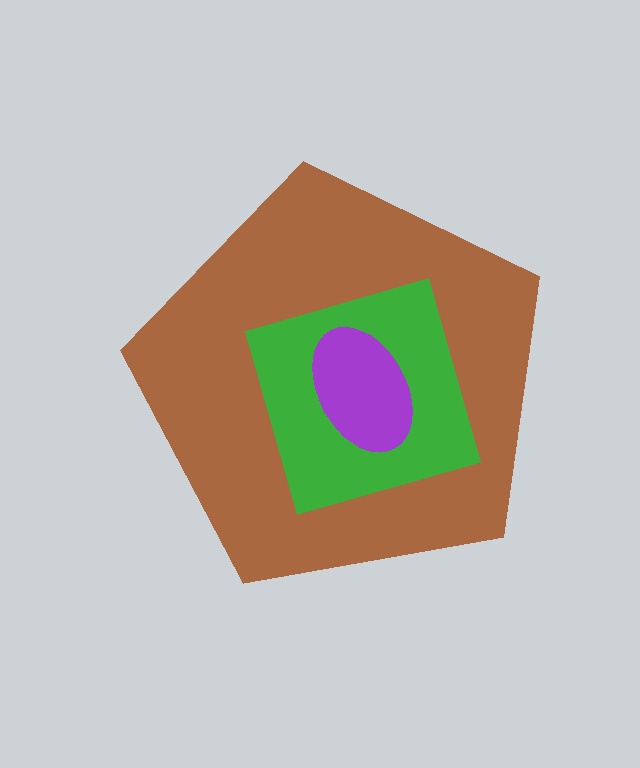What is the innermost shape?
The purple ellipse.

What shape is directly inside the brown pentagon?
The green diamond.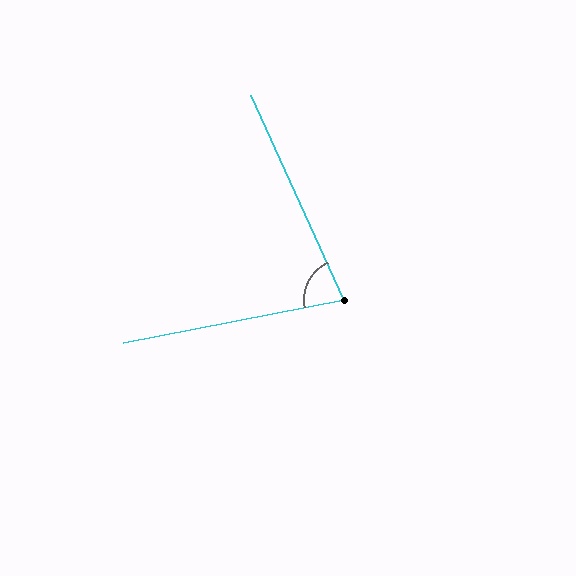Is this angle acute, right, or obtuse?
It is acute.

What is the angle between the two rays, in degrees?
Approximately 77 degrees.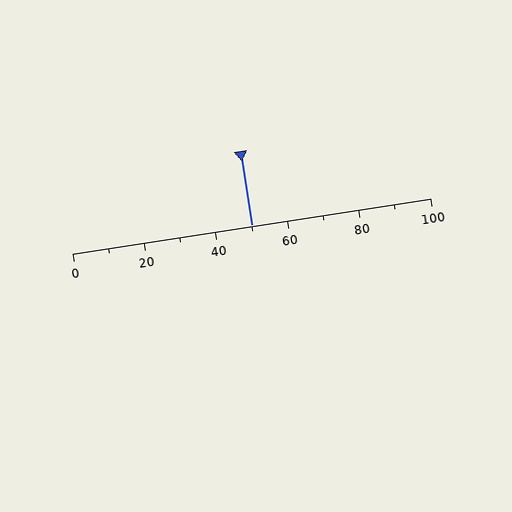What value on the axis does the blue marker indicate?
The marker indicates approximately 50.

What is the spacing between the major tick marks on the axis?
The major ticks are spaced 20 apart.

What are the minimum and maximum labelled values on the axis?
The axis runs from 0 to 100.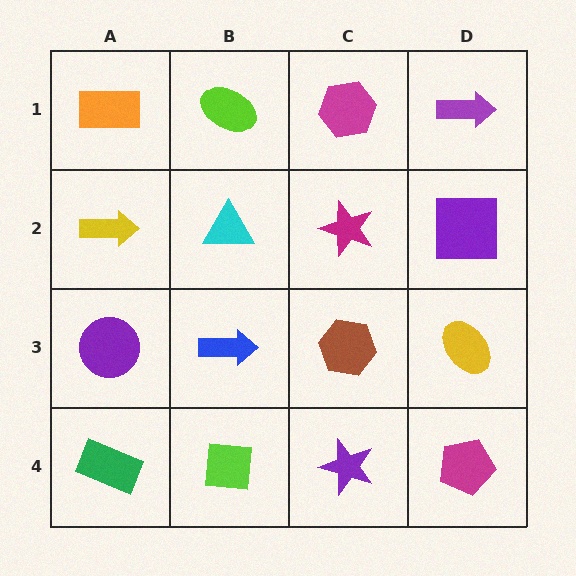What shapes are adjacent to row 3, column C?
A magenta star (row 2, column C), a purple star (row 4, column C), a blue arrow (row 3, column B), a yellow ellipse (row 3, column D).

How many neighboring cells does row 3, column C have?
4.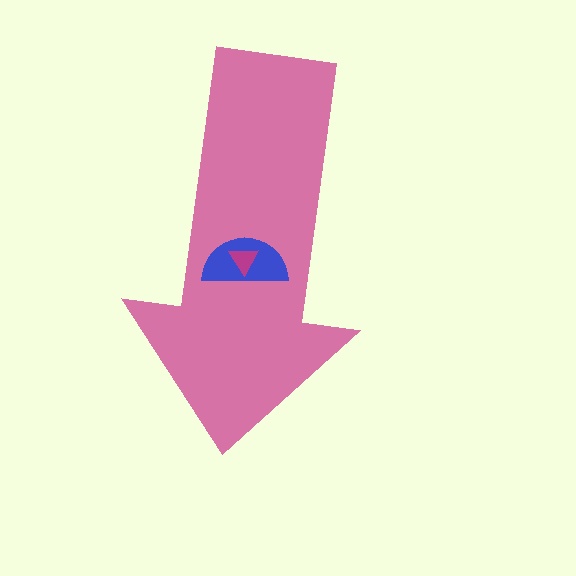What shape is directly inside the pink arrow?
The blue semicircle.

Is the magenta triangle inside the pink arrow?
Yes.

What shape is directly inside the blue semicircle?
The magenta triangle.